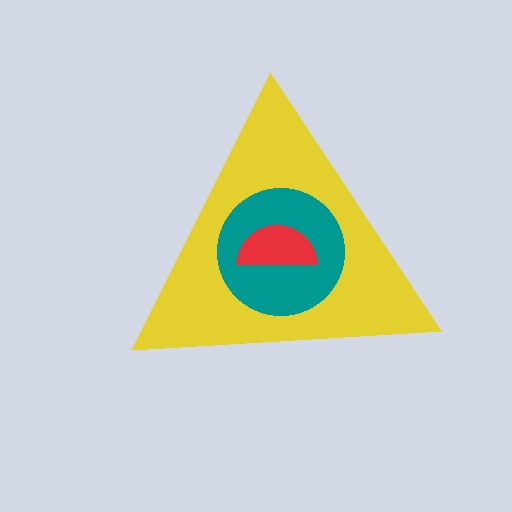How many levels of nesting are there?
3.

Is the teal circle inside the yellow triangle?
Yes.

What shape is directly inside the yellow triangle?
The teal circle.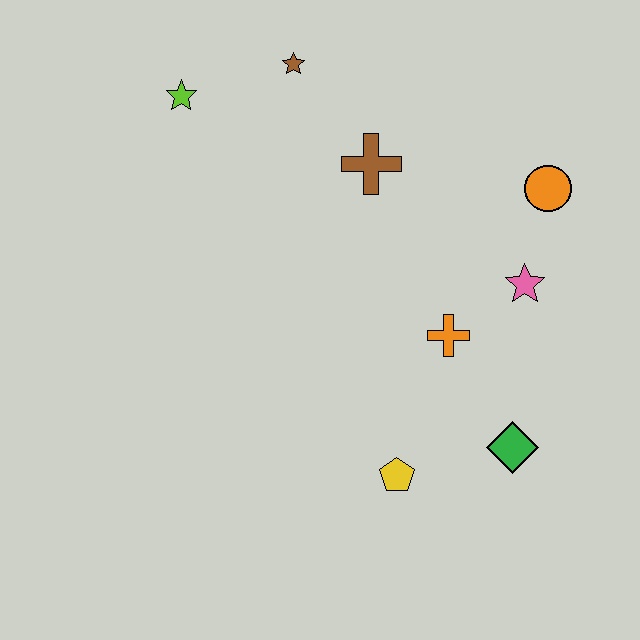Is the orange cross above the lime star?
No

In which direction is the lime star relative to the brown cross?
The lime star is to the left of the brown cross.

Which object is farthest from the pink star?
The lime star is farthest from the pink star.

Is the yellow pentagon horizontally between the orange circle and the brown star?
Yes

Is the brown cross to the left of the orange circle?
Yes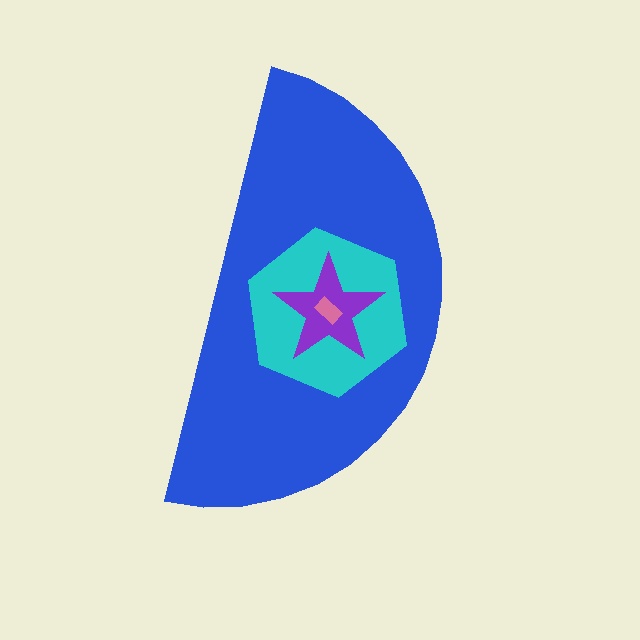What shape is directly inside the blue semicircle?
The cyan hexagon.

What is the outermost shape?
The blue semicircle.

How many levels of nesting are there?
4.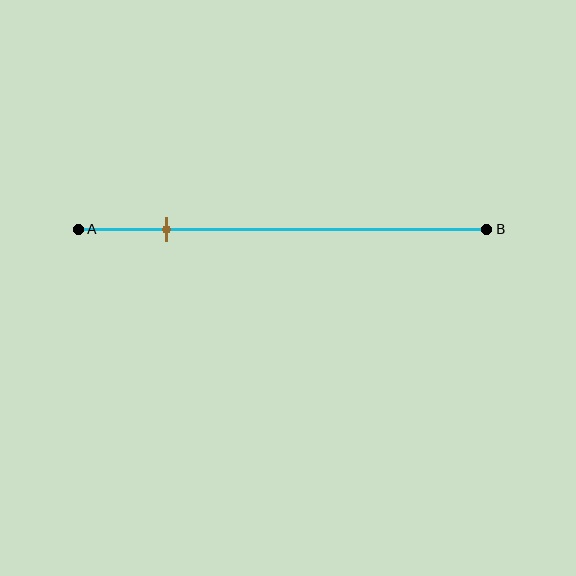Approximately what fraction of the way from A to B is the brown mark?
The brown mark is approximately 20% of the way from A to B.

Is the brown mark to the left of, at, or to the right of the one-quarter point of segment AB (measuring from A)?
The brown mark is to the left of the one-quarter point of segment AB.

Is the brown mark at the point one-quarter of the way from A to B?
No, the mark is at about 20% from A, not at the 25% one-quarter point.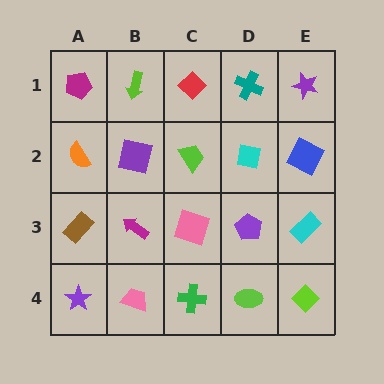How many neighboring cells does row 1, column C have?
3.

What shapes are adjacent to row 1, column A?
An orange semicircle (row 2, column A), a lime arrow (row 1, column B).